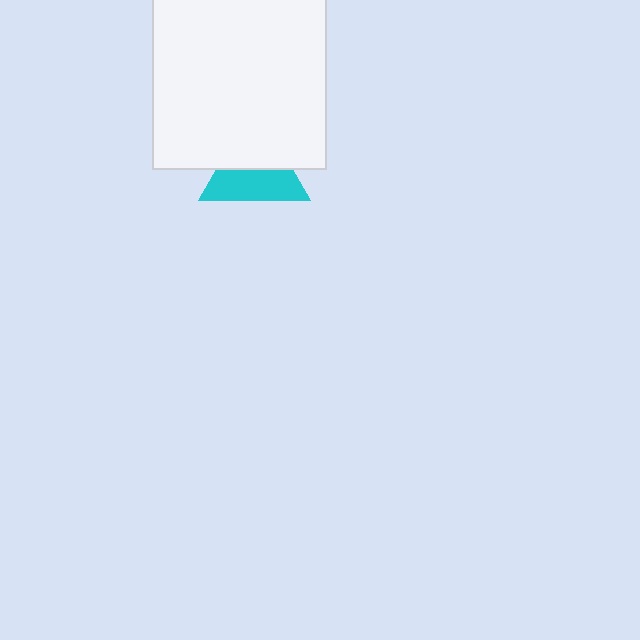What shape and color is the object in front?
The object in front is a white rectangle.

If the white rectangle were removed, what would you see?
You would see the complete cyan triangle.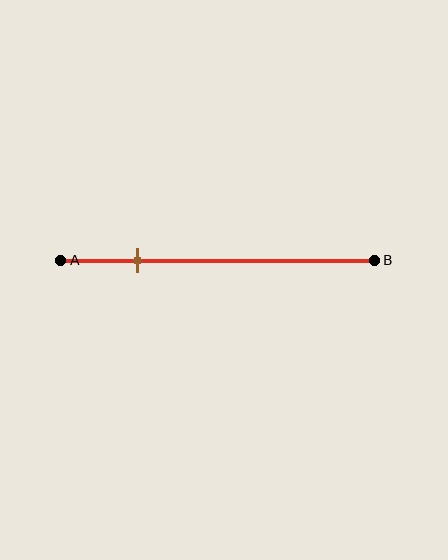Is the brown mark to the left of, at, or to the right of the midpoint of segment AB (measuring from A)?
The brown mark is to the left of the midpoint of segment AB.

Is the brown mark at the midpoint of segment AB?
No, the mark is at about 25% from A, not at the 50% midpoint.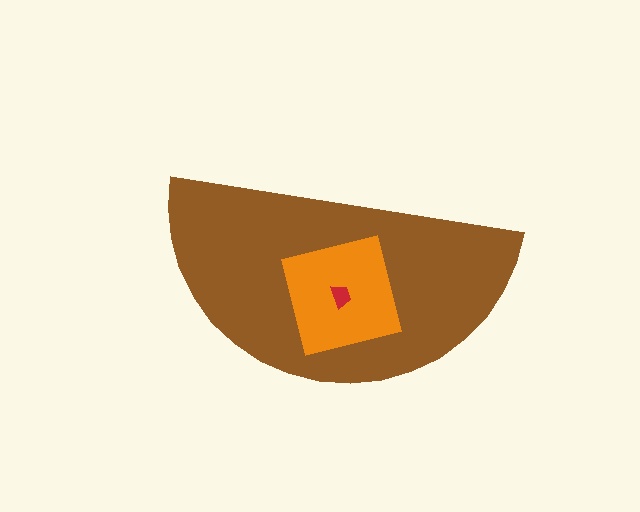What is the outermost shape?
The brown semicircle.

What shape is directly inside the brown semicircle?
The orange square.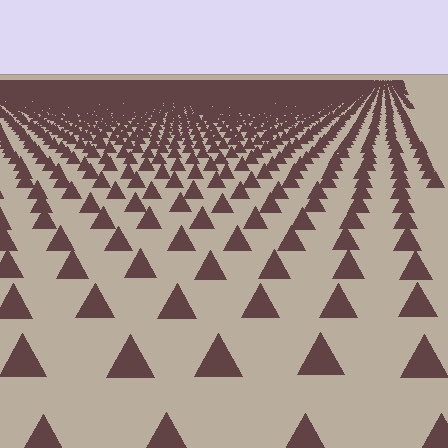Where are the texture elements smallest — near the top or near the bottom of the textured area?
Near the top.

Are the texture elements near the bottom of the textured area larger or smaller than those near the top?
Larger. Near the bottom, elements are closer to the viewer and appear at a bigger on-screen size.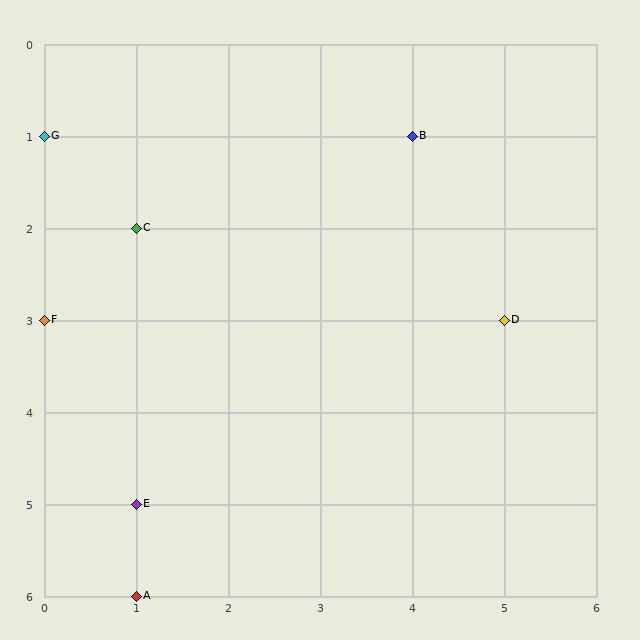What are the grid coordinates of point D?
Point D is at grid coordinates (5, 3).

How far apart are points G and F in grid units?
Points G and F are 2 rows apart.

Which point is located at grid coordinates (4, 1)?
Point B is at (4, 1).